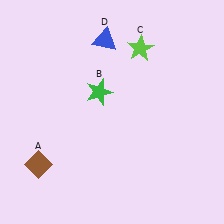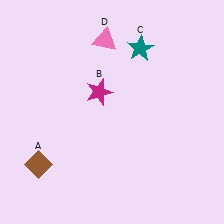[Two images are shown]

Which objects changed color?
B changed from green to magenta. C changed from lime to teal. D changed from blue to pink.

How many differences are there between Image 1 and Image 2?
There are 3 differences between the two images.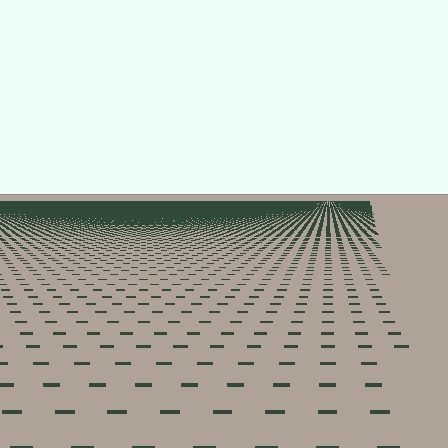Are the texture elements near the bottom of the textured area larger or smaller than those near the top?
Larger. Near the bottom, elements are closer to the viewer and appear at a bigger on-screen size.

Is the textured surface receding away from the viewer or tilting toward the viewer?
The surface is receding away from the viewer. Texture elements get smaller and denser toward the top.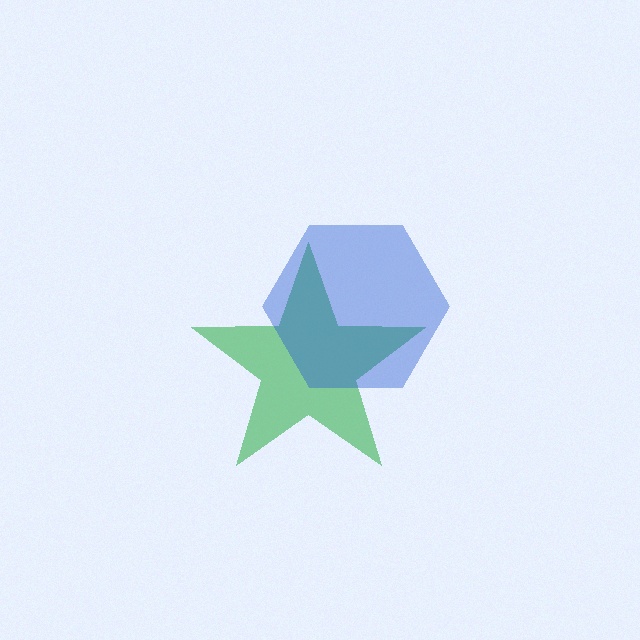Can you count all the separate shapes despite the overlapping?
Yes, there are 2 separate shapes.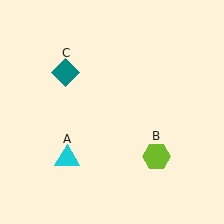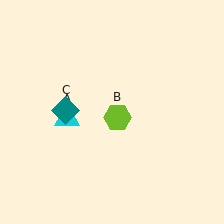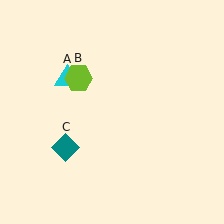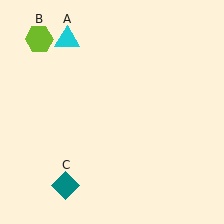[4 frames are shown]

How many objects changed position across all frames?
3 objects changed position: cyan triangle (object A), lime hexagon (object B), teal diamond (object C).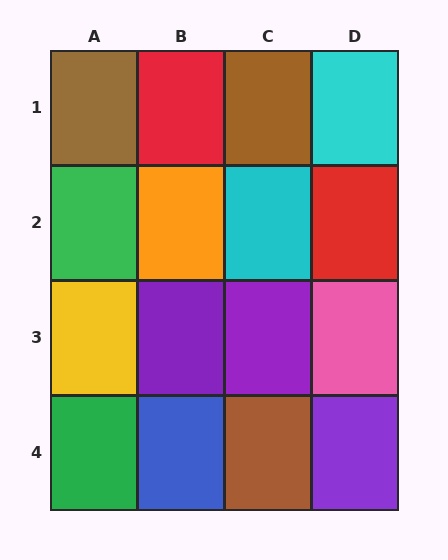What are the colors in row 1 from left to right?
Brown, red, brown, cyan.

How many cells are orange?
1 cell is orange.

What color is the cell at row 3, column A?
Yellow.